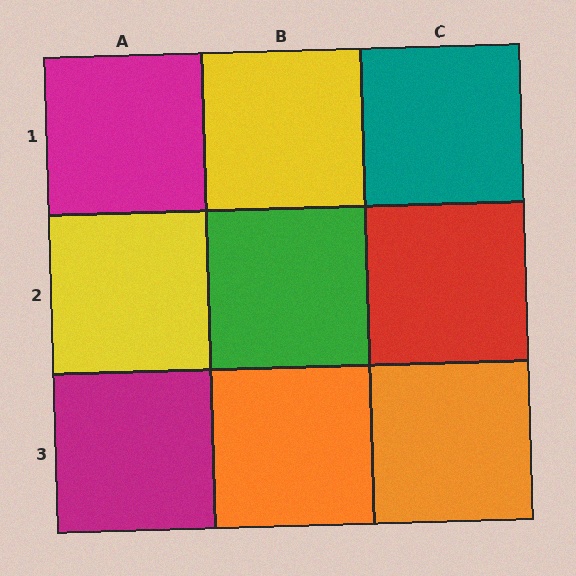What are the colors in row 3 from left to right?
Magenta, orange, orange.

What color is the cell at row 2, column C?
Red.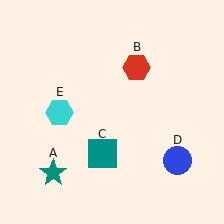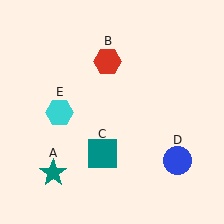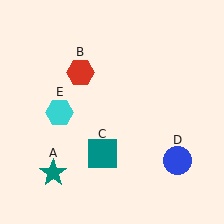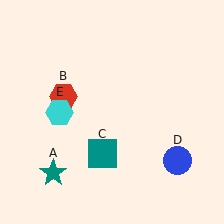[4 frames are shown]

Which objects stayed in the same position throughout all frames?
Teal star (object A) and teal square (object C) and blue circle (object D) and cyan hexagon (object E) remained stationary.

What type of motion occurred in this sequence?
The red hexagon (object B) rotated counterclockwise around the center of the scene.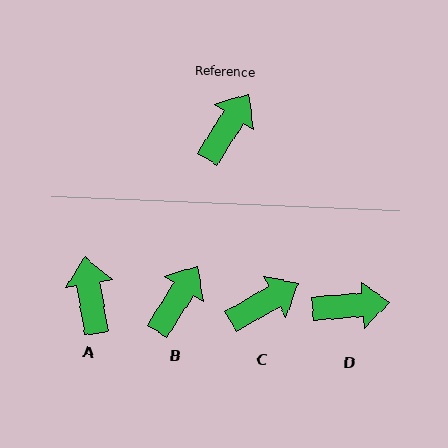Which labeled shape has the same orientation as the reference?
B.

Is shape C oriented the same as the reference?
No, it is off by about 28 degrees.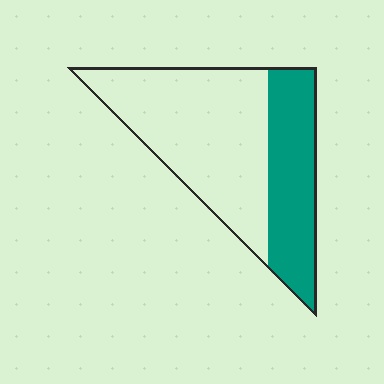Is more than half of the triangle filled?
No.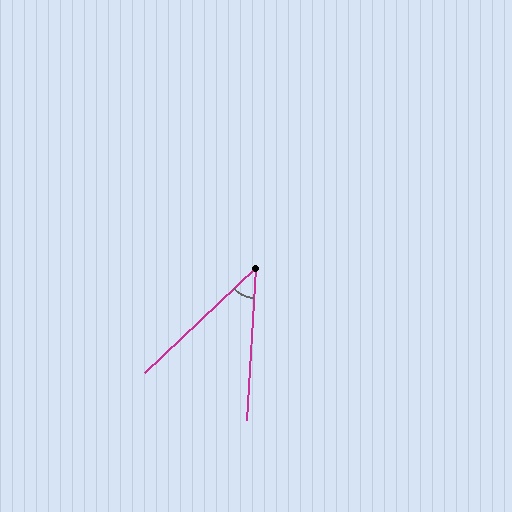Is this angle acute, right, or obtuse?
It is acute.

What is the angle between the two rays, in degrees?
Approximately 43 degrees.